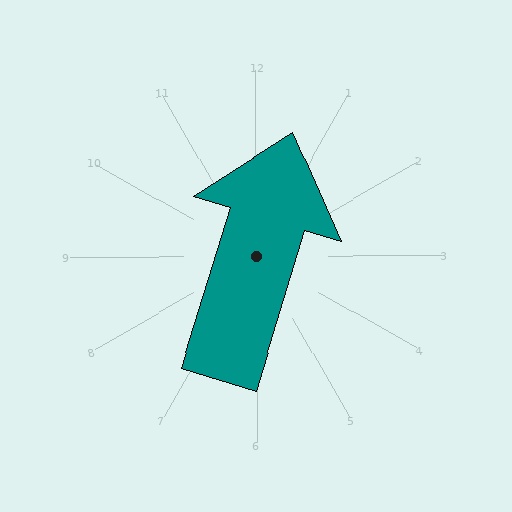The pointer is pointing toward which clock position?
Roughly 1 o'clock.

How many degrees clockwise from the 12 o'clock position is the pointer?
Approximately 17 degrees.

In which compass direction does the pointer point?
North.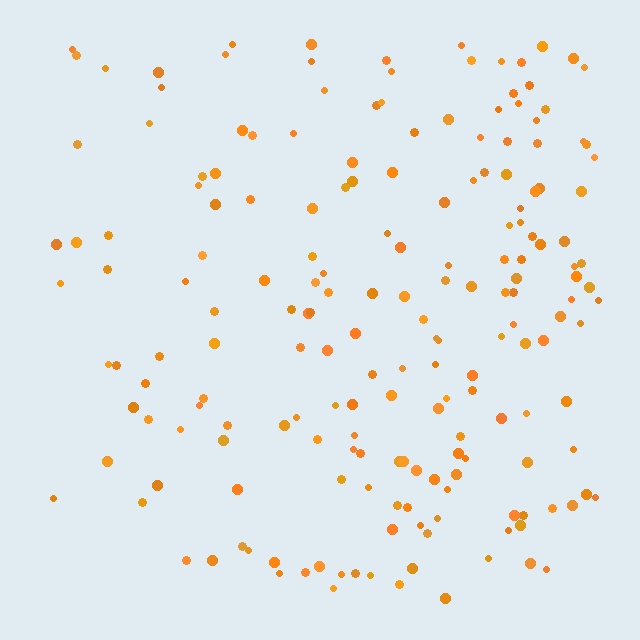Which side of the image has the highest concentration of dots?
The right.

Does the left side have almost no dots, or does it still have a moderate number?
Still a moderate number, just noticeably fewer than the right.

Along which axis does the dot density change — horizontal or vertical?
Horizontal.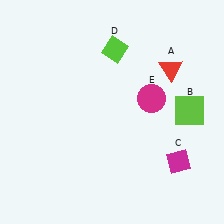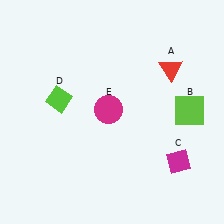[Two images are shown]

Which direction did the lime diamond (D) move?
The lime diamond (D) moved left.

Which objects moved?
The objects that moved are: the lime diamond (D), the magenta circle (E).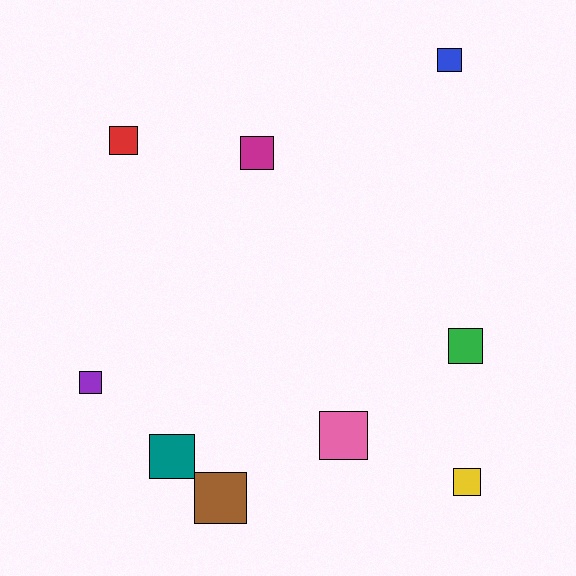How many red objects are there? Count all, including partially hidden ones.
There is 1 red object.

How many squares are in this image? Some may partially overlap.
There are 9 squares.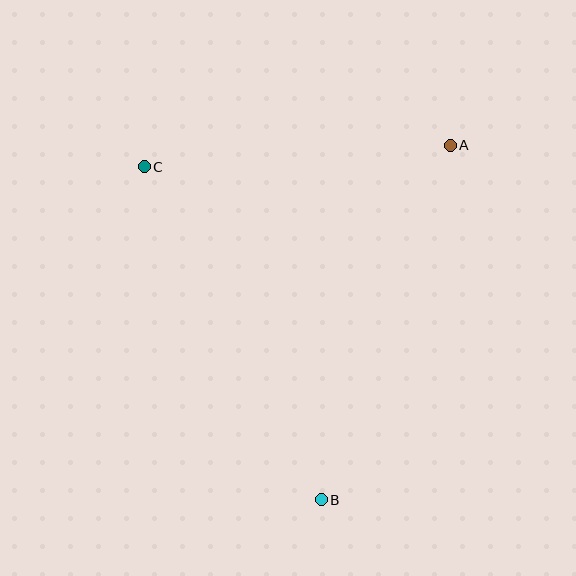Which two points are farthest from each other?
Points A and B are farthest from each other.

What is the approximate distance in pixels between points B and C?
The distance between B and C is approximately 377 pixels.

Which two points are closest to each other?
Points A and C are closest to each other.